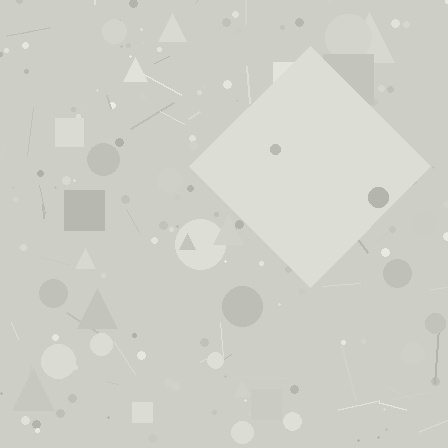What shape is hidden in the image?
A diamond is hidden in the image.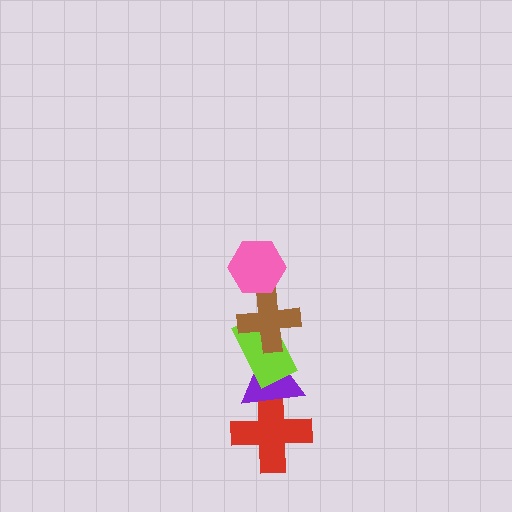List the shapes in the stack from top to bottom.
From top to bottom: the pink hexagon, the brown cross, the lime rectangle, the purple triangle, the red cross.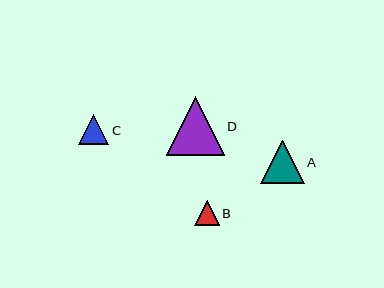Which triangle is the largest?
Triangle D is the largest with a size of approximately 58 pixels.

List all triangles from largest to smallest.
From largest to smallest: D, A, C, B.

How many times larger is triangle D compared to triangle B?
Triangle D is approximately 2.4 times the size of triangle B.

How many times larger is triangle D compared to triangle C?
Triangle D is approximately 2.0 times the size of triangle C.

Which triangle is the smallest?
Triangle B is the smallest with a size of approximately 25 pixels.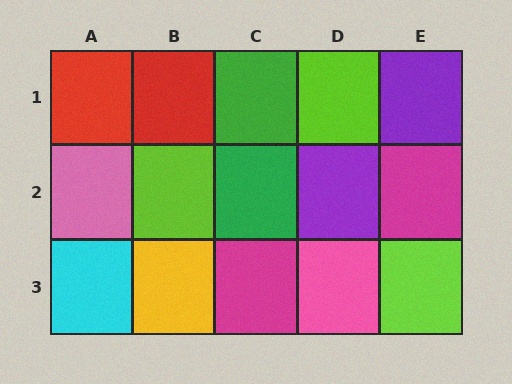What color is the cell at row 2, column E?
Magenta.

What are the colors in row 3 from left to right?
Cyan, yellow, magenta, pink, lime.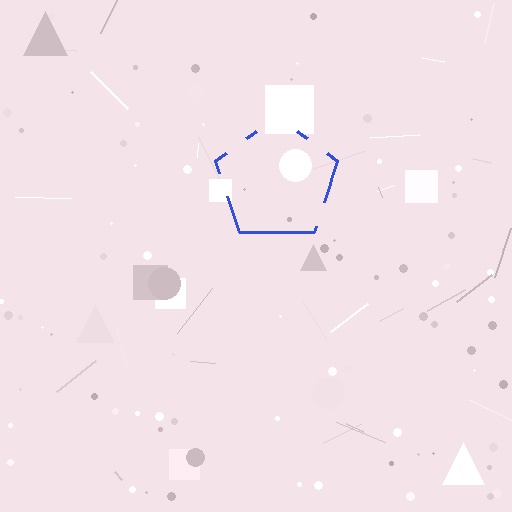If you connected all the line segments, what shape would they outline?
They would outline a pentagon.